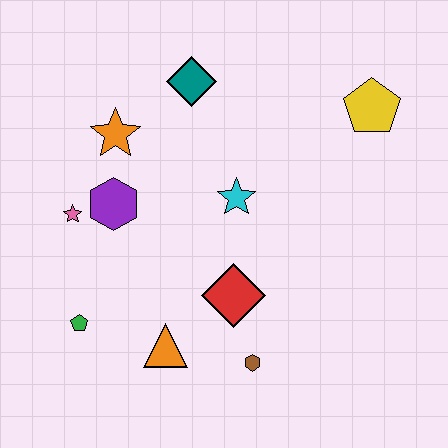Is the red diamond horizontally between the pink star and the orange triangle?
No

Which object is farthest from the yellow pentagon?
The green pentagon is farthest from the yellow pentagon.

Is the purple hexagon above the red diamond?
Yes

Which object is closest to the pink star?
The purple hexagon is closest to the pink star.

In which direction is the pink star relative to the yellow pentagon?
The pink star is to the left of the yellow pentagon.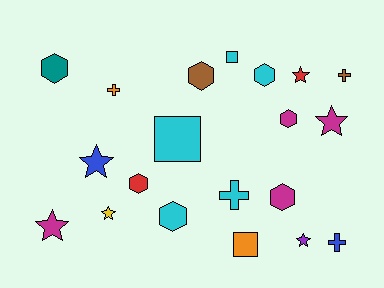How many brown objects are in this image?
There are 2 brown objects.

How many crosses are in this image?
There are 4 crosses.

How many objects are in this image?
There are 20 objects.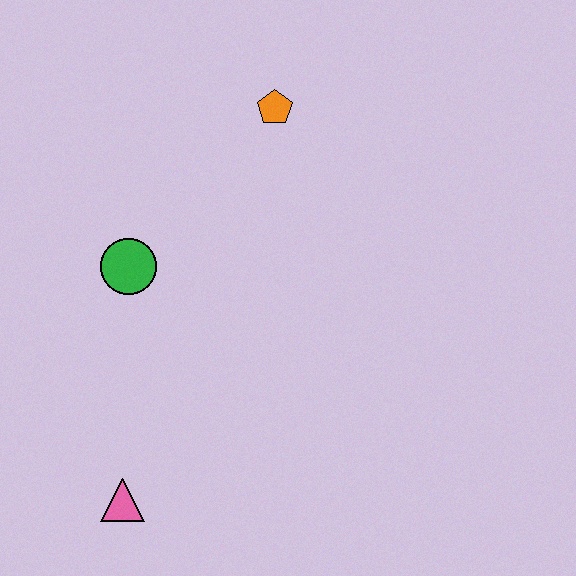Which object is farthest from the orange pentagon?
The pink triangle is farthest from the orange pentagon.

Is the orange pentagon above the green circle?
Yes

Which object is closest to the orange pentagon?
The green circle is closest to the orange pentagon.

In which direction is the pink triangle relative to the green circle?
The pink triangle is below the green circle.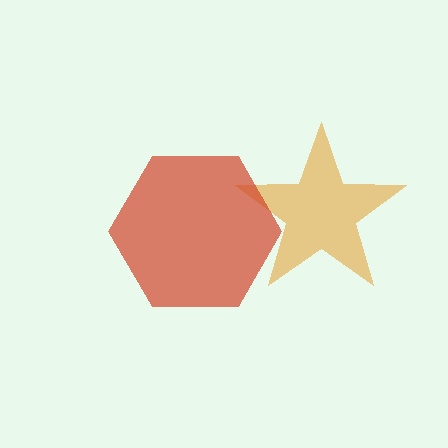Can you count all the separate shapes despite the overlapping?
Yes, there are 2 separate shapes.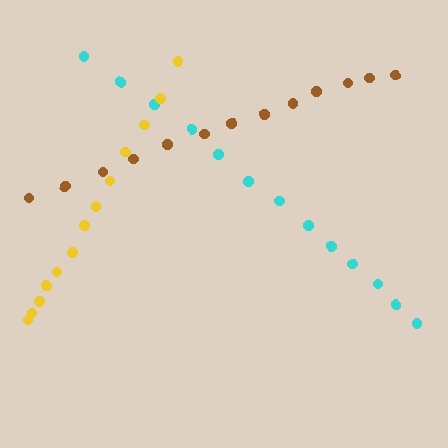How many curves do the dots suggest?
There are 3 distinct paths.